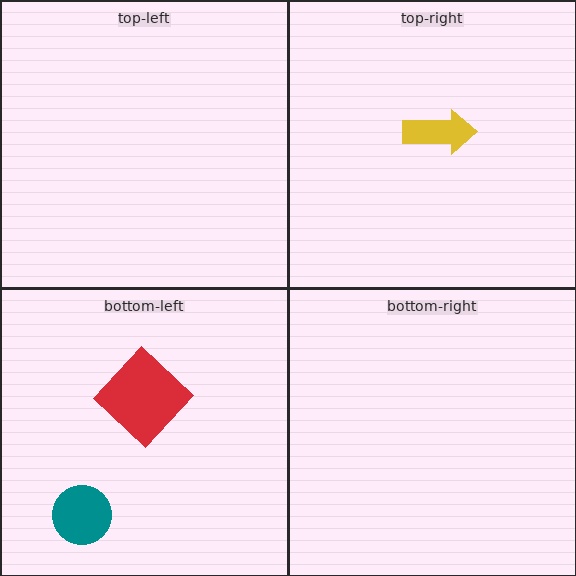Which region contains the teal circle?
The bottom-left region.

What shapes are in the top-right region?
The yellow arrow.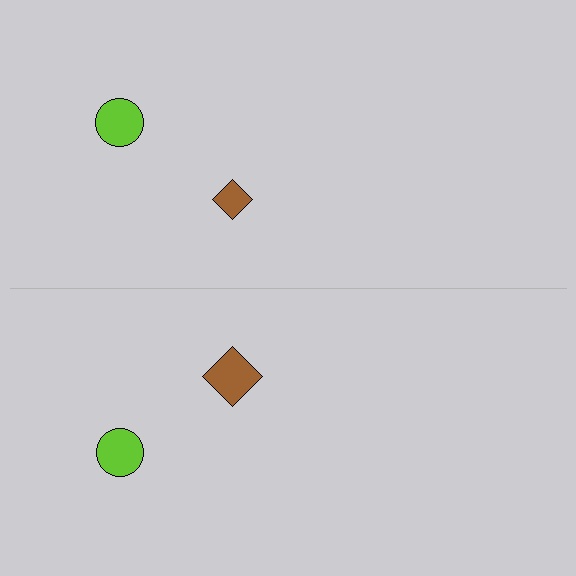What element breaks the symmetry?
The brown diamond on the bottom side has a different size than its mirror counterpart.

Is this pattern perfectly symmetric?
No, the pattern is not perfectly symmetric. The brown diamond on the bottom side has a different size than its mirror counterpart.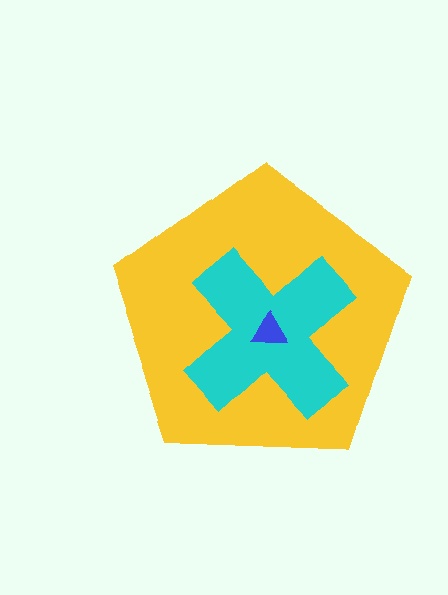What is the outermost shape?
The yellow pentagon.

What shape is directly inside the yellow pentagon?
The cyan cross.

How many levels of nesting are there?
3.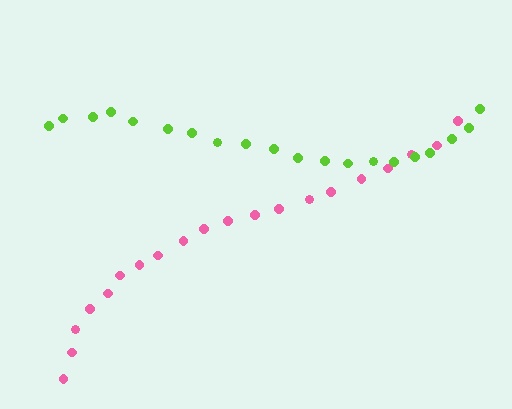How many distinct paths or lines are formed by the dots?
There are 2 distinct paths.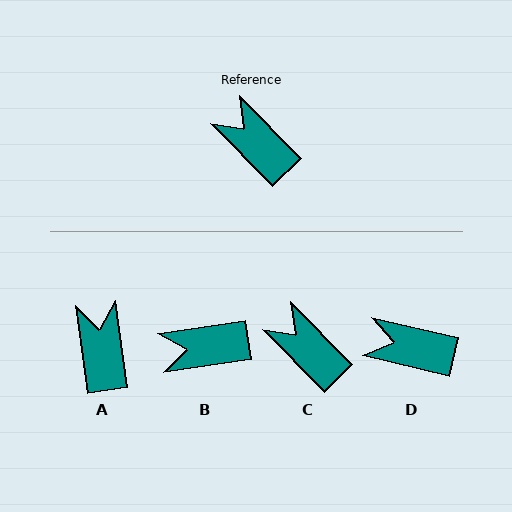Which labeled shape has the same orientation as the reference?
C.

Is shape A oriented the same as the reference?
No, it is off by about 37 degrees.